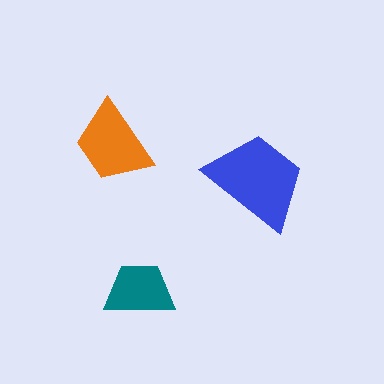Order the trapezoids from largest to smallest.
the blue one, the orange one, the teal one.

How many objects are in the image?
There are 3 objects in the image.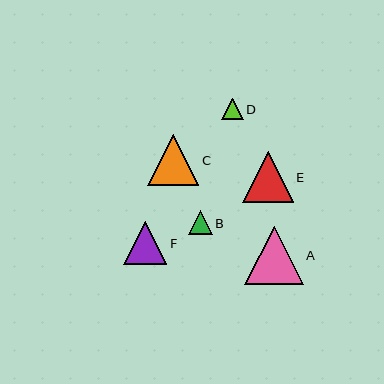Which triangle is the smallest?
Triangle D is the smallest with a size of approximately 21 pixels.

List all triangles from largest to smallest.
From largest to smallest: A, C, E, F, B, D.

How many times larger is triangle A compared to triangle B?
Triangle A is approximately 2.5 times the size of triangle B.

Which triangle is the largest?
Triangle A is the largest with a size of approximately 58 pixels.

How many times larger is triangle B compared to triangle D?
Triangle B is approximately 1.1 times the size of triangle D.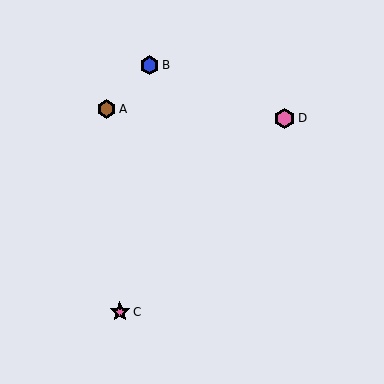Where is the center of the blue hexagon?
The center of the blue hexagon is at (150, 65).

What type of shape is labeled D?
Shape D is a pink hexagon.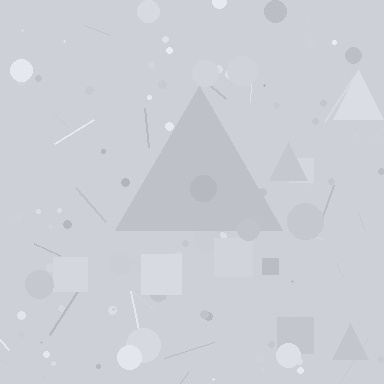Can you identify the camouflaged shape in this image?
The camouflaged shape is a triangle.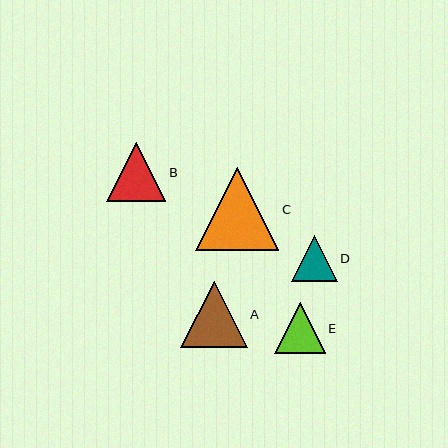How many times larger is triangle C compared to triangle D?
Triangle C is approximately 1.8 times the size of triangle D.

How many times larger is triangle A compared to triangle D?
Triangle A is approximately 1.4 times the size of triangle D.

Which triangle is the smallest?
Triangle D is the smallest with a size of approximately 46 pixels.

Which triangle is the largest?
Triangle C is the largest with a size of approximately 83 pixels.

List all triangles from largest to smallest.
From largest to smallest: C, A, B, E, D.